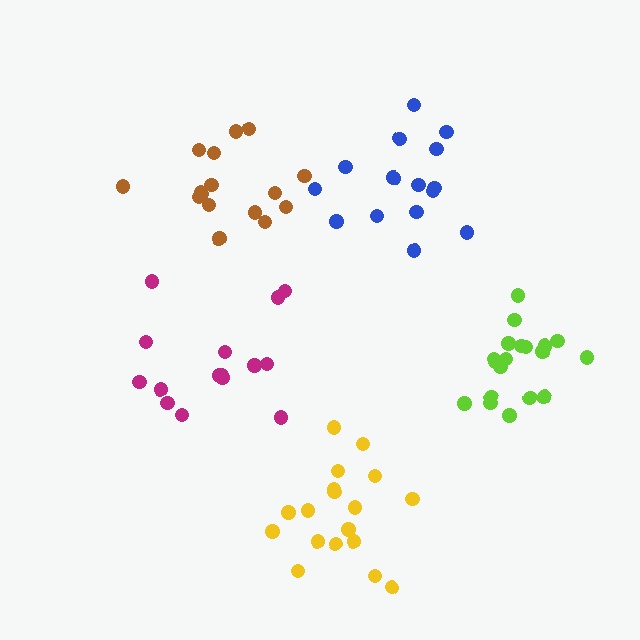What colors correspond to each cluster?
The clusters are colored: brown, yellow, lime, magenta, blue.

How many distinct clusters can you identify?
There are 5 distinct clusters.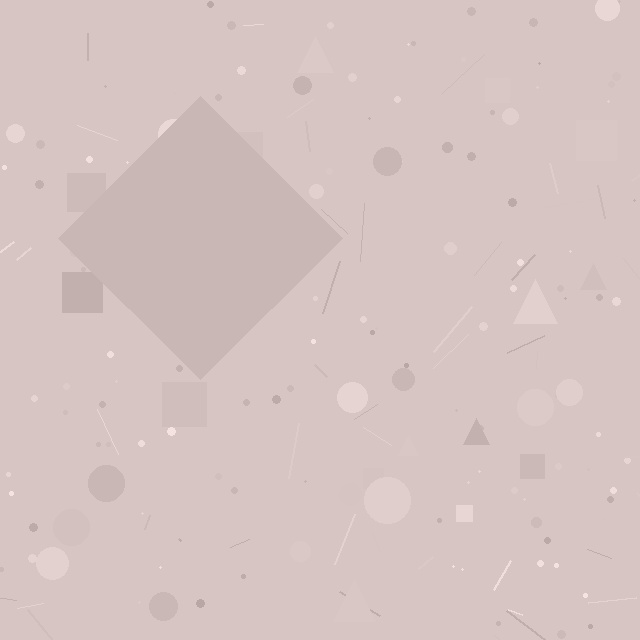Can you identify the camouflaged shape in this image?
The camouflaged shape is a diamond.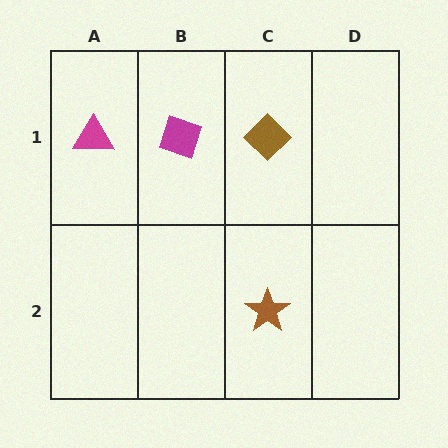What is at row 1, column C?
A brown diamond.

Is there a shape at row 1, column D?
No, that cell is empty.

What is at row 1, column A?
A magenta triangle.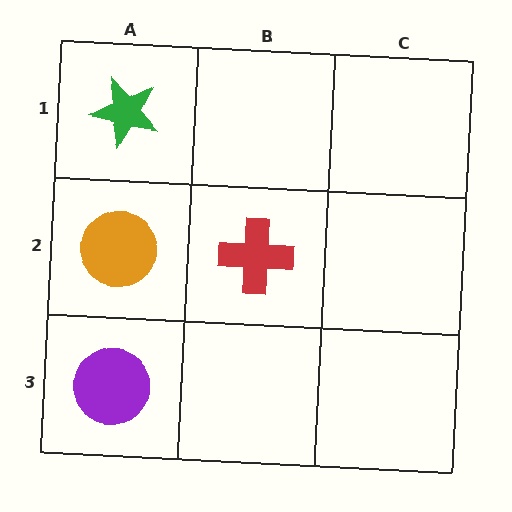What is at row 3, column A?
A purple circle.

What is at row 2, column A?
An orange circle.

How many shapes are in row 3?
1 shape.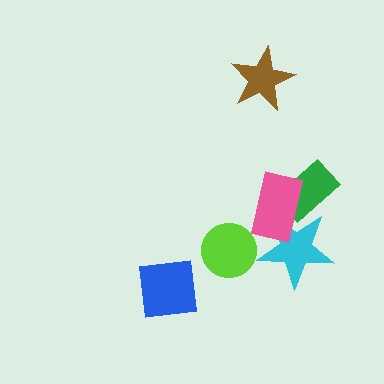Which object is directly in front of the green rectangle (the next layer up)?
The cyan star is directly in front of the green rectangle.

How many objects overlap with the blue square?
0 objects overlap with the blue square.